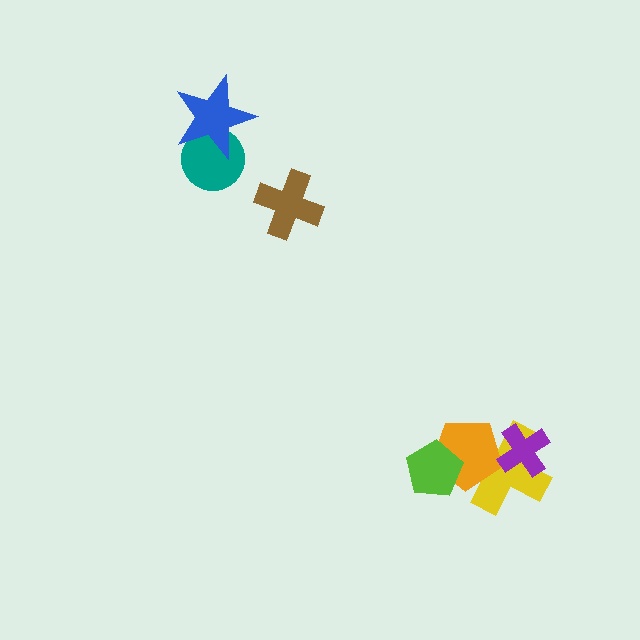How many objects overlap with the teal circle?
1 object overlaps with the teal circle.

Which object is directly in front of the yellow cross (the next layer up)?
The orange pentagon is directly in front of the yellow cross.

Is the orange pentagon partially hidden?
Yes, it is partially covered by another shape.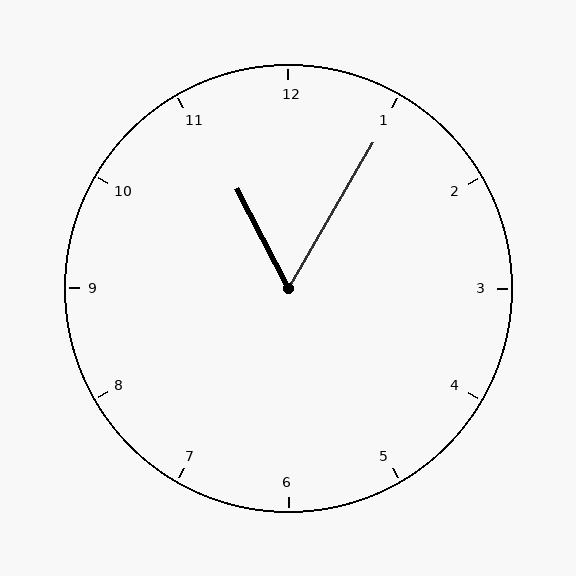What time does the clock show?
11:05.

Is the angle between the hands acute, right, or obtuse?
It is acute.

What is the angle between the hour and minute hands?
Approximately 58 degrees.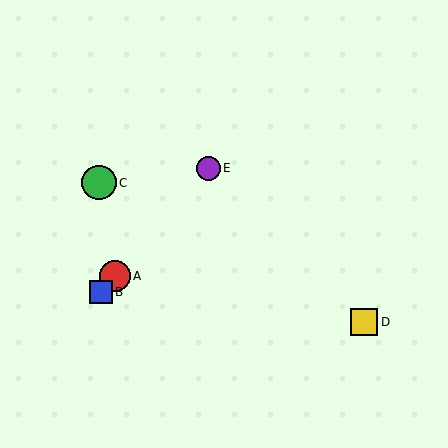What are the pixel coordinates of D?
Object D is at (364, 322).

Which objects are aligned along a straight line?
Objects A, B, E are aligned along a straight line.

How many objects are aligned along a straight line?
3 objects (A, B, E) are aligned along a straight line.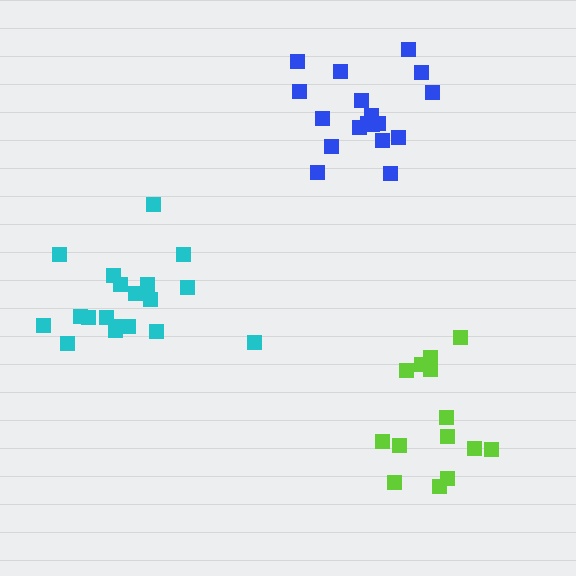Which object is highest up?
The blue cluster is topmost.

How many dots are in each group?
Group 1: 14 dots, Group 2: 19 dots, Group 3: 18 dots (51 total).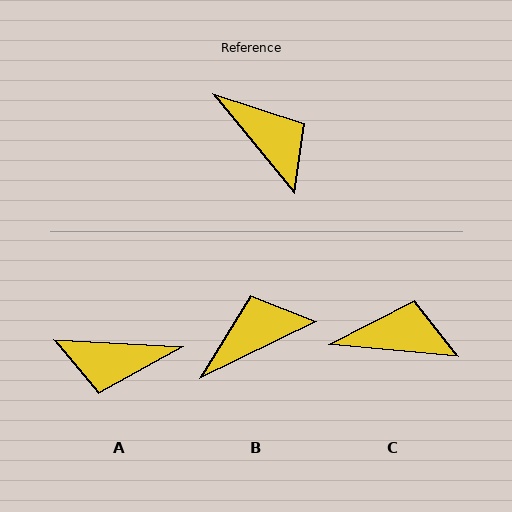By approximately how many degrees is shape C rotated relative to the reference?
Approximately 46 degrees counter-clockwise.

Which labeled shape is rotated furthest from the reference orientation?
A, about 133 degrees away.